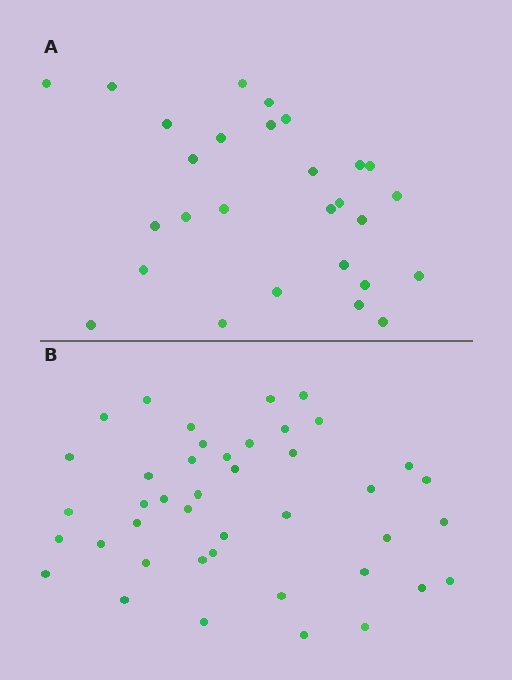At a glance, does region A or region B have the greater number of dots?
Region B (the bottom region) has more dots.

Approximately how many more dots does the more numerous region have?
Region B has approximately 15 more dots than region A.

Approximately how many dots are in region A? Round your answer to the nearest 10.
About 30 dots. (The exact count is 28, which rounds to 30.)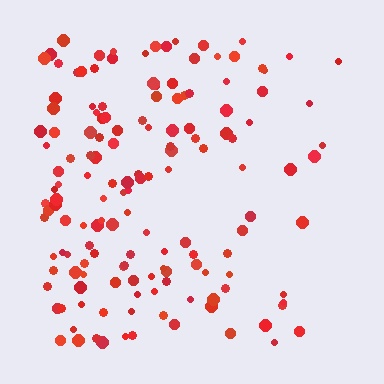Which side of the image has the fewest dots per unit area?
The right.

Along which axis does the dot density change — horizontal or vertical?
Horizontal.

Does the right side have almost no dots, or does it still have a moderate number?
Still a moderate number, just noticeably fewer than the left.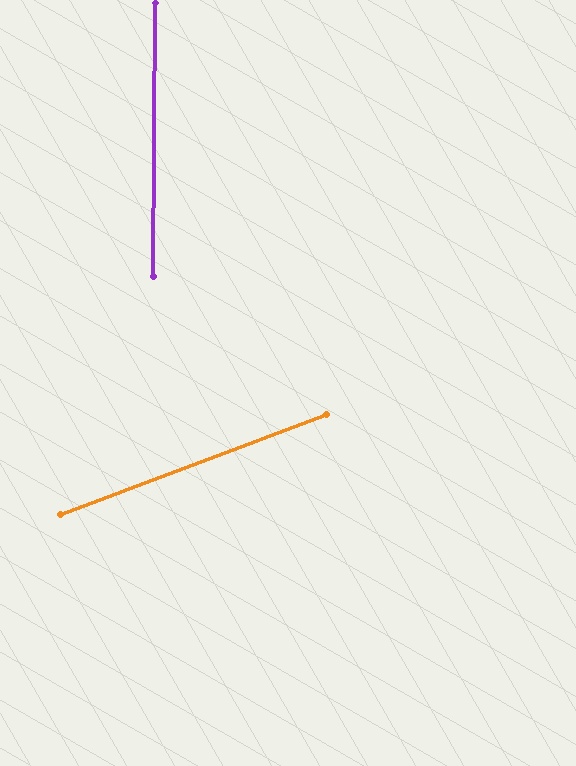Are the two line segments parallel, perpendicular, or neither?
Neither parallel nor perpendicular — they differ by about 69°.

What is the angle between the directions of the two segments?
Approximately 69 degrees.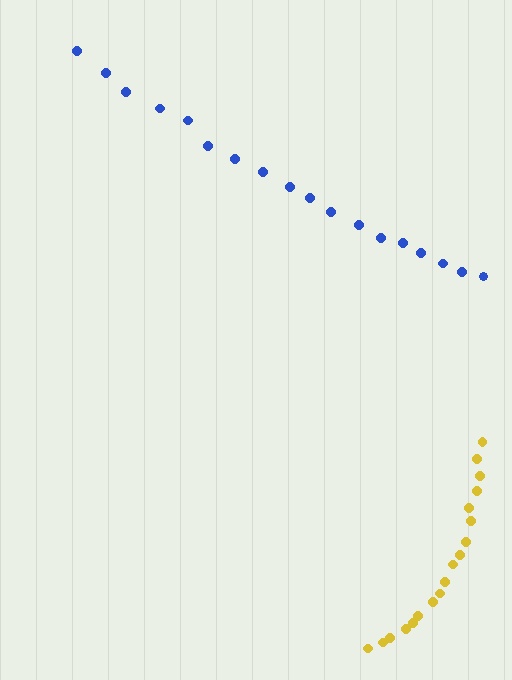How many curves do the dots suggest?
There are 2 distinct paths.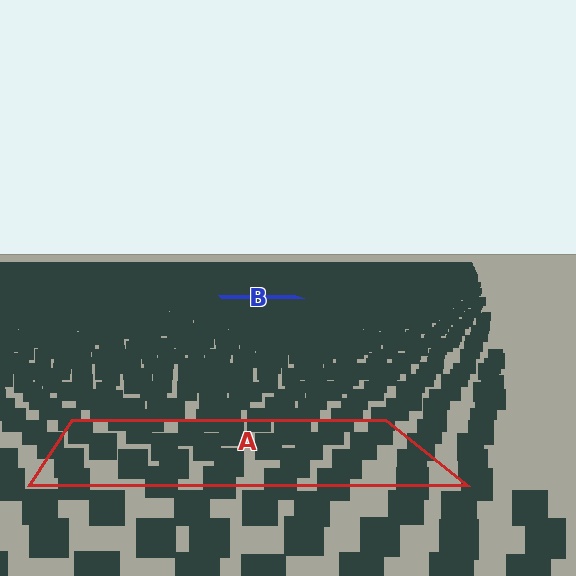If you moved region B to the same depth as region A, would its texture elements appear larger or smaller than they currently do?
They would appear larger. At a closer depth, the same texture elements are projected at a bigger on-screen size.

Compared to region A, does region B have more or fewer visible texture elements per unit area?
Region B has more texture elements per unit area — they are packed more densely because it is farther away.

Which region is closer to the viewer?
Region A is closer. The texture elements there are larger and more spread out.